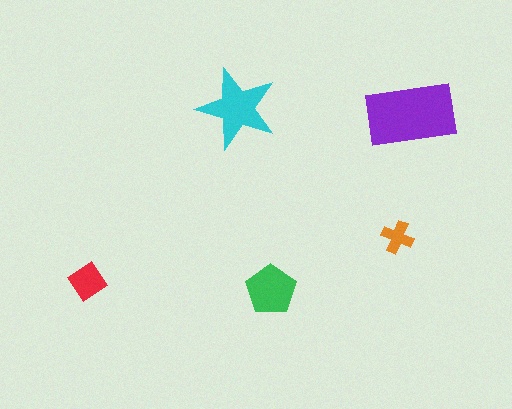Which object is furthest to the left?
The red diamond is leftmost.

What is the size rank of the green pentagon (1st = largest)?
3rd.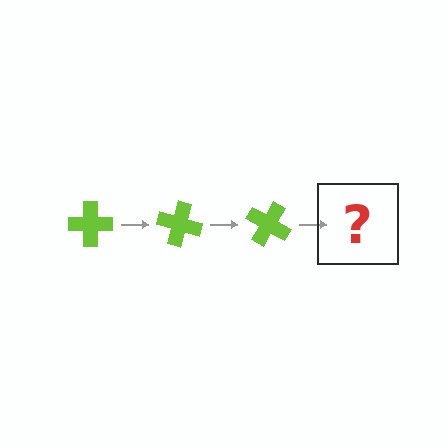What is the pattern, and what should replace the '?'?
The pattern is that the cross rotates 15 degrees each step. The '?' should be a lime cross rotated 45 degrees.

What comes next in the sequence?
The next element should be a lime cross rotated 45 degrees.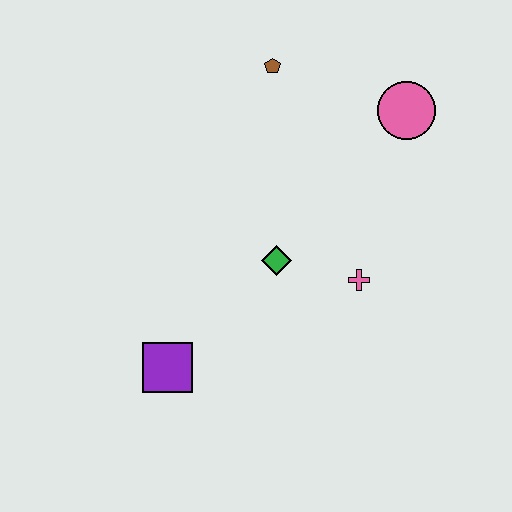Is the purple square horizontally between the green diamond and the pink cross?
No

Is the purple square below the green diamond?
Yes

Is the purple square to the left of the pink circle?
Yes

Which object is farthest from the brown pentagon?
The purple square is farthest from the brown pentagon.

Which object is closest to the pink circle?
The brown pentagon is closest to the pink circle.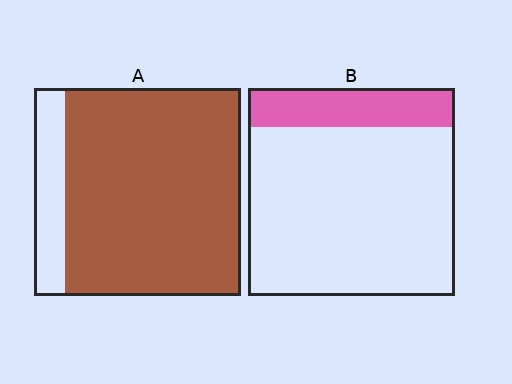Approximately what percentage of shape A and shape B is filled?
A is approximately 85% and B is approximately 20%.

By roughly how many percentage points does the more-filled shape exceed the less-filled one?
By roughly 65 percentage points (A over B).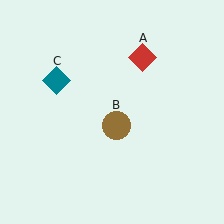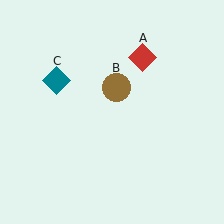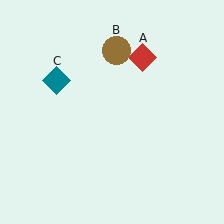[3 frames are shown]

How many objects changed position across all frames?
1 object changed position: brown circle (object B).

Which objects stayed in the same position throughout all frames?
Red diamond (object A) and teal diamond (object C) remained stationary.